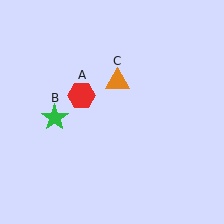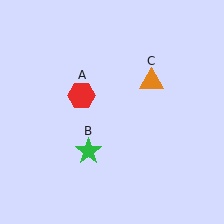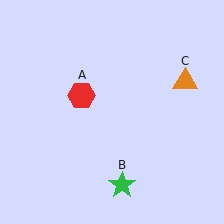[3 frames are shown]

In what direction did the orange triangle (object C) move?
The orange triangle (object C) moved right.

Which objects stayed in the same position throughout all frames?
Red hexagon (object A) remained stationary.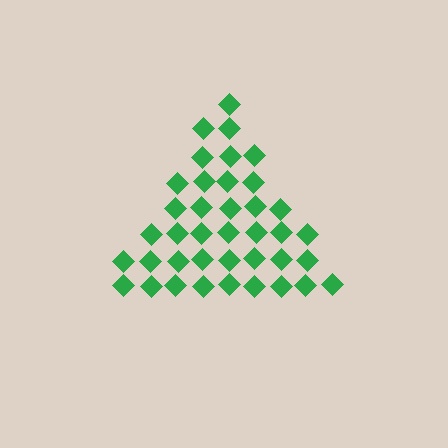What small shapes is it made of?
It is made of small diamonds.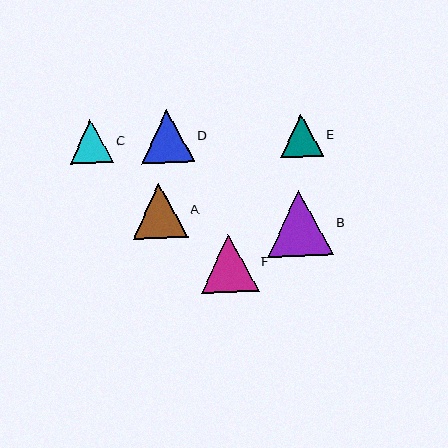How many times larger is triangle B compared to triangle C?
Triangle B is approximately 1.5 times the size of triangle C.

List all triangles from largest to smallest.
From largest to smallest: B, F, A, D, C, E.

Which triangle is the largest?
Triangle B is the largest with a size of approximately 66 pixels.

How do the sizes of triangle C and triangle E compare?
Triangle C and triangle E are approximately the same size.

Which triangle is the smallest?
Triangle E is the smallest with a size of approximately 43 pixels.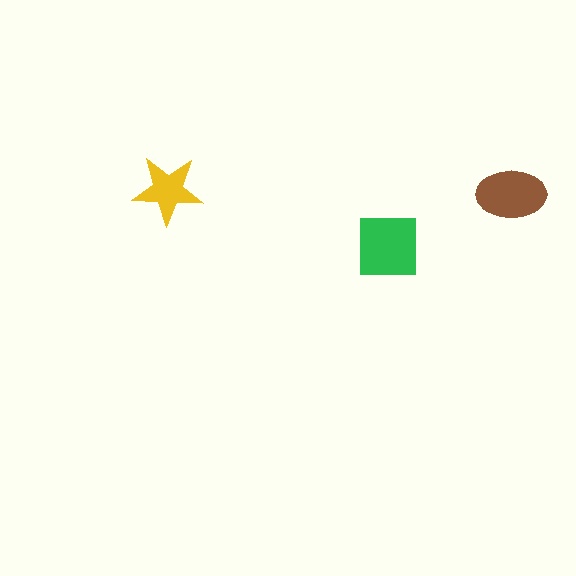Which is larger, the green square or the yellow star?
The green square.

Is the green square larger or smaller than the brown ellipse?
Larger.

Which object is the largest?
The green square.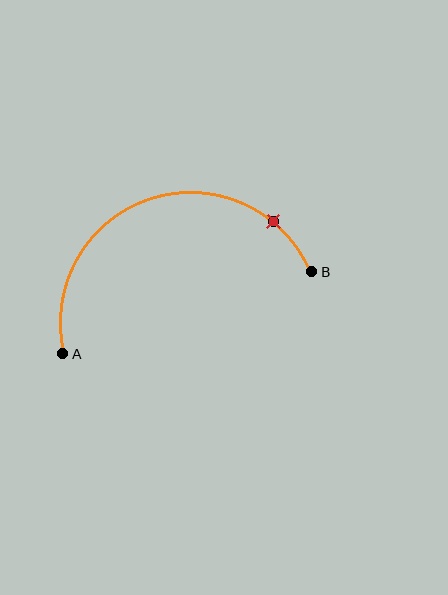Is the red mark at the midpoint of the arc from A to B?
No. The red mark lies on the arc but is closer to endpoint B. The arc midpoint would be at the point on the curve equidistant along the arc from both A and B.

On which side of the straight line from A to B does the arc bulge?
The arc bulges above the straight line connecting A and B.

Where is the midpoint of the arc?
The arc midpoint is the point on the curve farthest from the straight line joining A and B. It sits above that line.